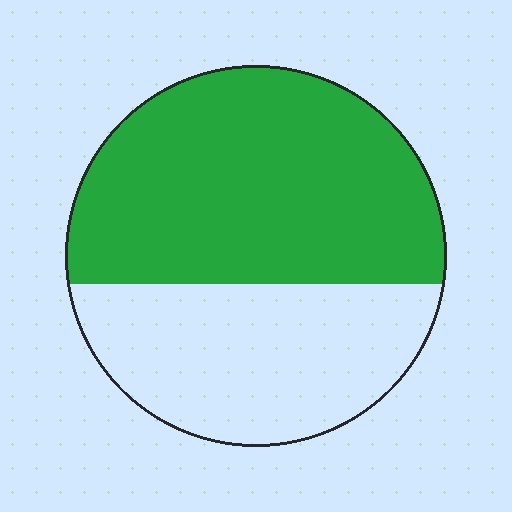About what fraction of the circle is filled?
About three fifths (3/5).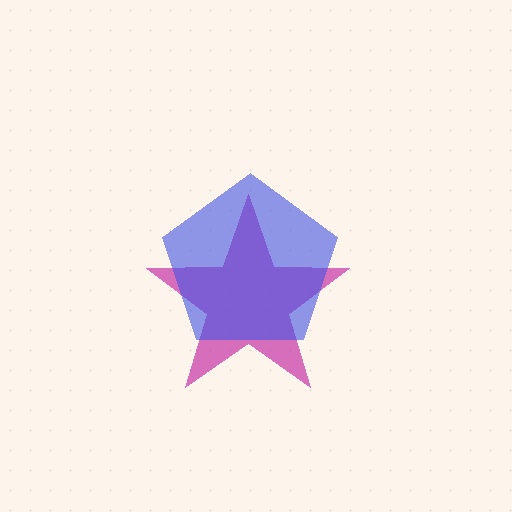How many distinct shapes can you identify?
There are 2 distinct shapes: a magenta star, a blue pentagon.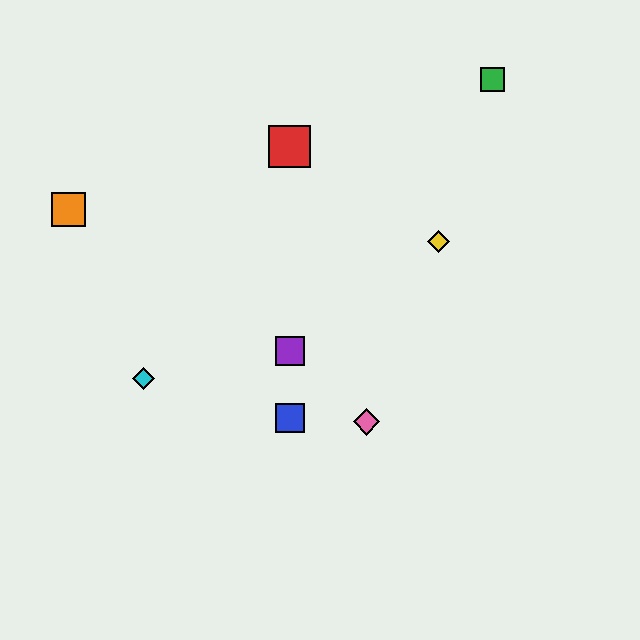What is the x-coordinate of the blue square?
The blue square is at x≈290.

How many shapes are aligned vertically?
3 shapes (the red square, the blue square, the purple square) are aligned vertically.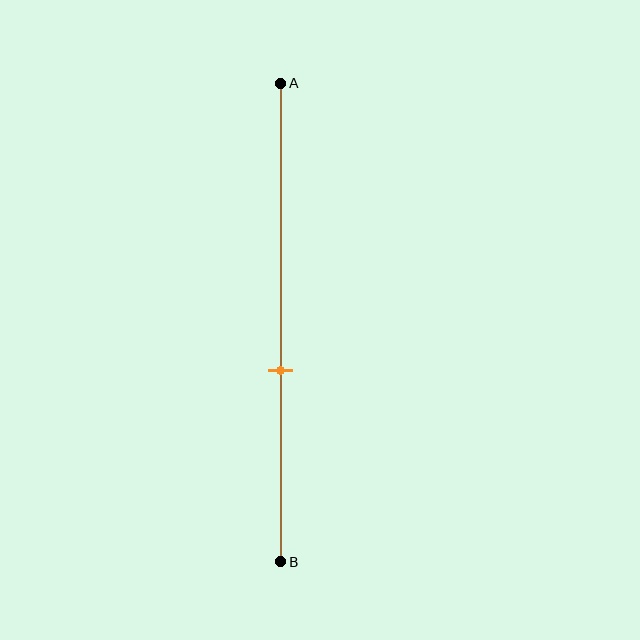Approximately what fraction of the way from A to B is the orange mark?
The orange mark is approximately 60% of the way from A to B.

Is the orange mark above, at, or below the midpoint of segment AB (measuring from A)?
The orange mark is below the midpoint of segment AB.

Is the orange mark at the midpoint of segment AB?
No, the mark is at about 60% from A, not at the 50% midpoint.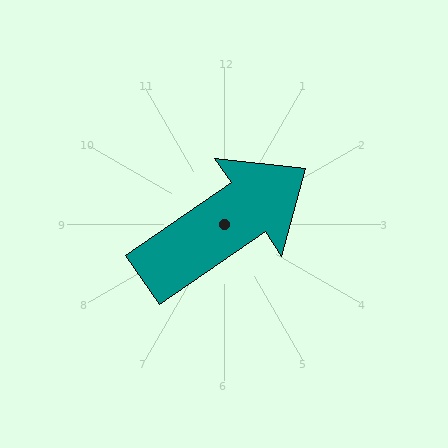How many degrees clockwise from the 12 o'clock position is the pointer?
Approximately 56 degrees.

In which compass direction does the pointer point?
Northeast.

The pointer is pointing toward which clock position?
Roughly 2 o'clock.